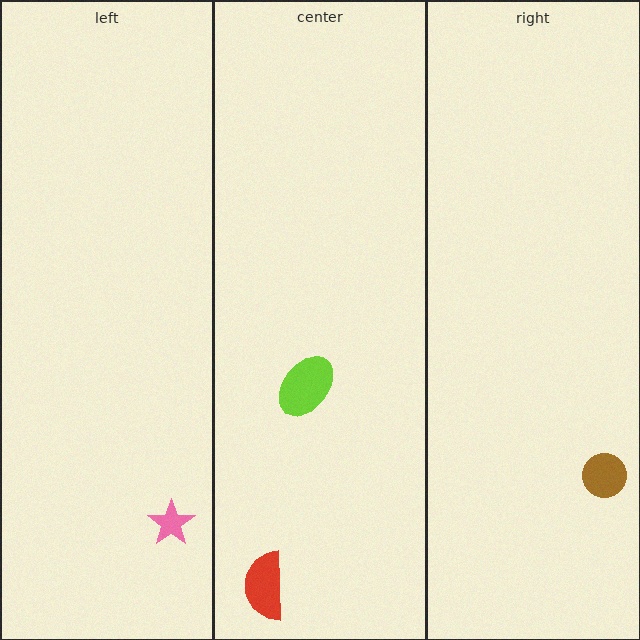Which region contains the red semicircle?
The center region.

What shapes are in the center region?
The lime ellipse, the red semicircle.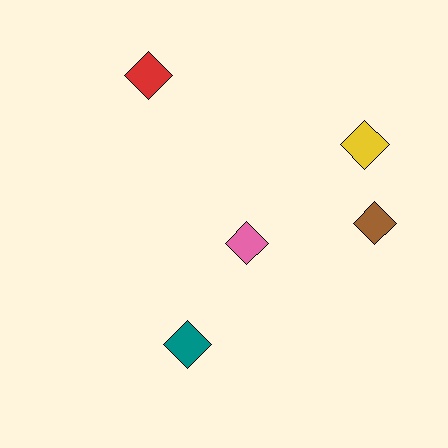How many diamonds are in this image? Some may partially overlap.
There are 5 diamonds.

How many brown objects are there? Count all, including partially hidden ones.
There is 1 brown object.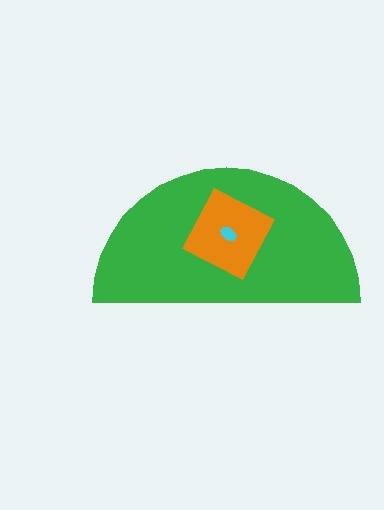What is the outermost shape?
The green semicircle.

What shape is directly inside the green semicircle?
The orange square.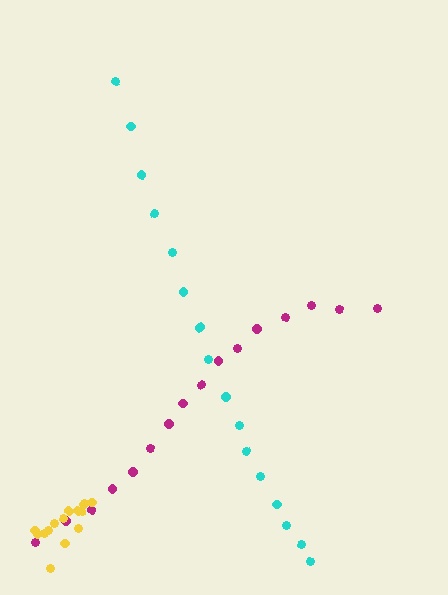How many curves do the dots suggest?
There are 3 distinct paths.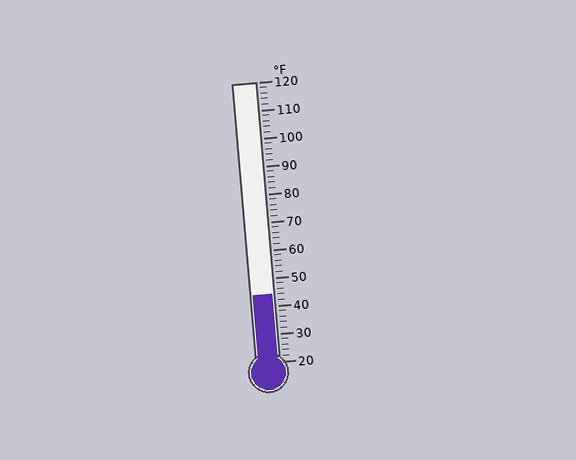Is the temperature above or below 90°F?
The temperature is below 90°F.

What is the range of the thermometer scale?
The thermometer scale ranges from 20°F to 120°F.